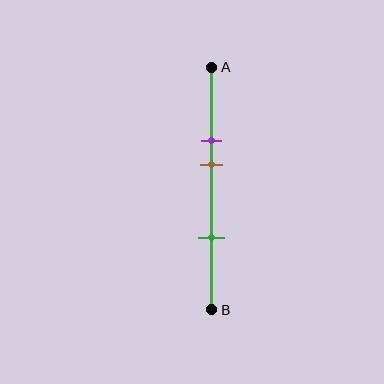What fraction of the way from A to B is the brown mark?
The brown mark is approximately 40% (0.4) of the way from A to B.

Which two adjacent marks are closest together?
The purple and brown marks are the closest adjacent pair.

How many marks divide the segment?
There are 3 marks dividing the segment.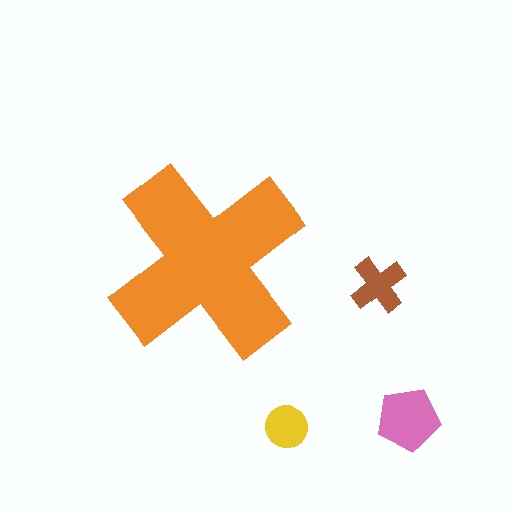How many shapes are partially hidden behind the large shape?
0 shapes are partially hidden.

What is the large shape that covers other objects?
An orange cross.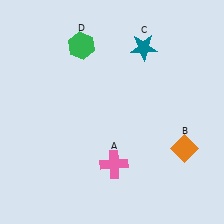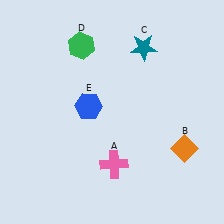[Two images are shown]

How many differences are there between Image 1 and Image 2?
There is 1 difference between the two images.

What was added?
A blue hexagon (E) was added in Image 2.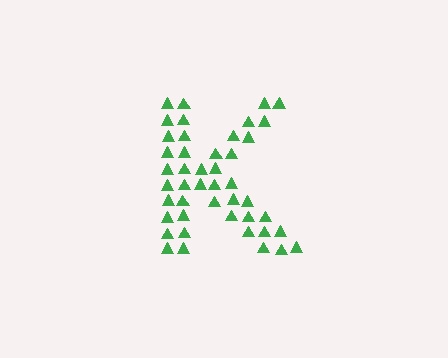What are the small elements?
The small elements are triangles.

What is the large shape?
The large shape is the letter K.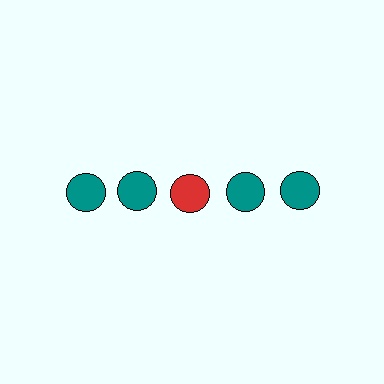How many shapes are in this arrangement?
There are 5 shapes arranged in a grid pattern.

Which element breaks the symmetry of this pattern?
The red circle in the top row, center column breaks the symmetry. All other shapes are teal circles.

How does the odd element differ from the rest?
It has a different color: red instead of teal.